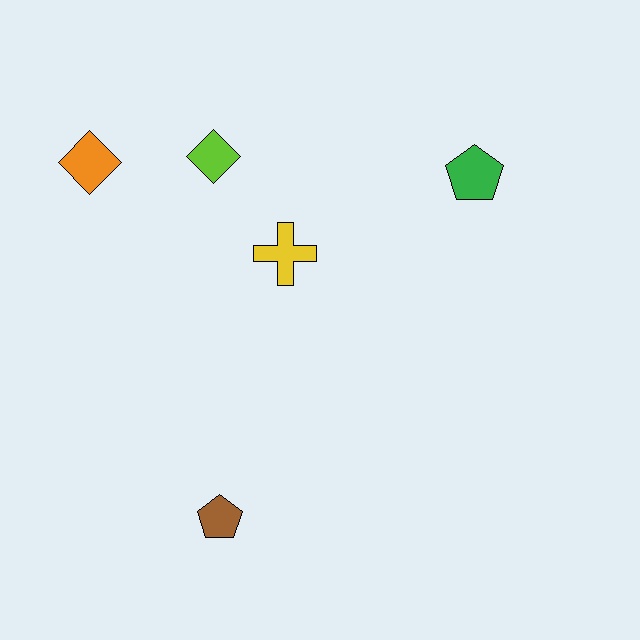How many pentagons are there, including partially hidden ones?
There are 2 pentagons.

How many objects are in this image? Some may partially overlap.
There are 5 objects.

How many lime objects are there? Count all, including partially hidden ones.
There is 1 lime object.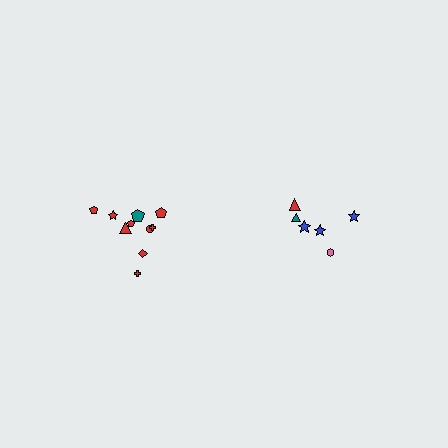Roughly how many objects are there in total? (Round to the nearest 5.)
Roughly 15 objects in total.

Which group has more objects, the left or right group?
The left group.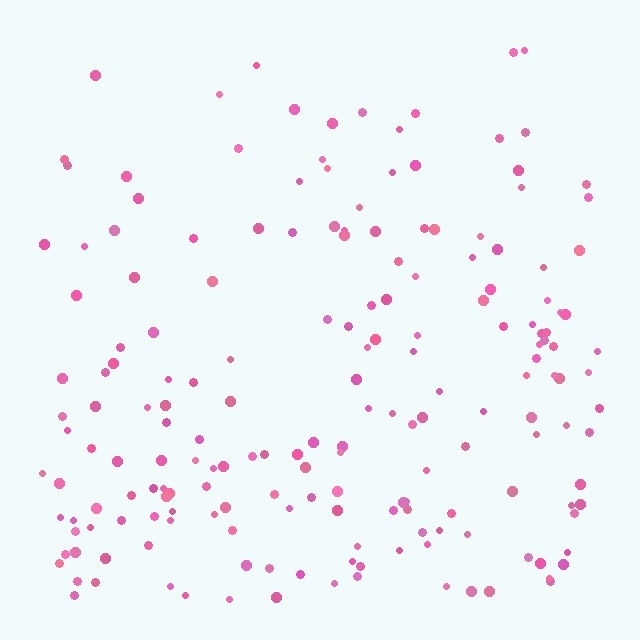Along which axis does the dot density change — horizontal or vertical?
Vertical.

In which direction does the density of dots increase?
From top to bottom, with the bottom side densest.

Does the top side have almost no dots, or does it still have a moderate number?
Still a moderate number, just noticeably fewer than the bottom.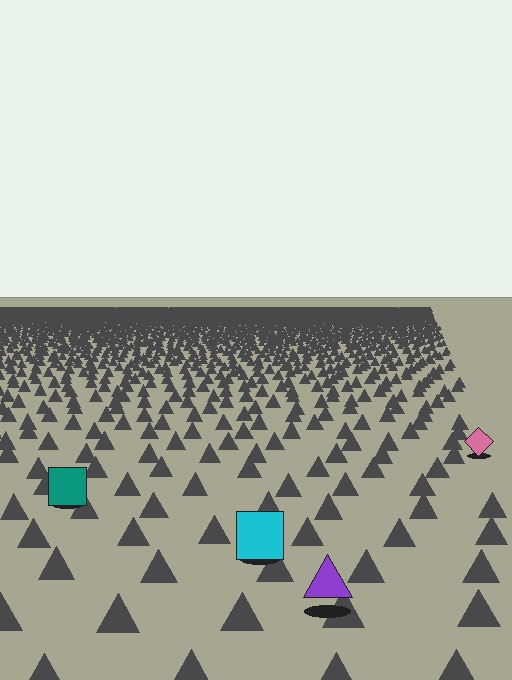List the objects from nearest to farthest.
From nearest to farthest: the purple triangle, the cyan square, the teal square, the pink diamond.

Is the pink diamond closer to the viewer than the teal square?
No. The teal square is closer — you can tell from the texture gradient: the ground texture is coarser near it.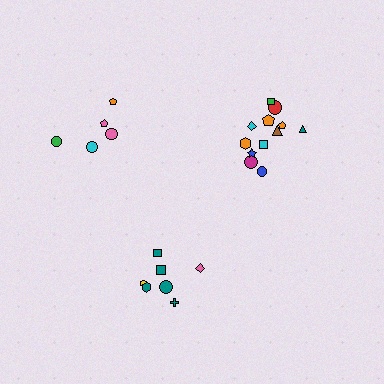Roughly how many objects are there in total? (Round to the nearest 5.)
Roughly 25 objects in total.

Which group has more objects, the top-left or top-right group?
The top-right group.